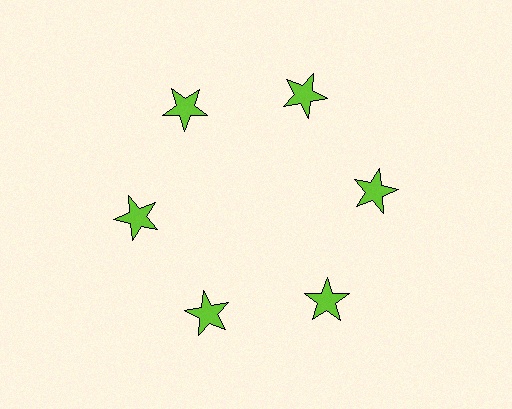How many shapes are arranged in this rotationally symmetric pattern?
There are 6 shapes, arranged in 6 groups of 1.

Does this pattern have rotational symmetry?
Yes, this pattern has 6-fold rotational symmetry. It looks the same after rotating 60 degrees around the center.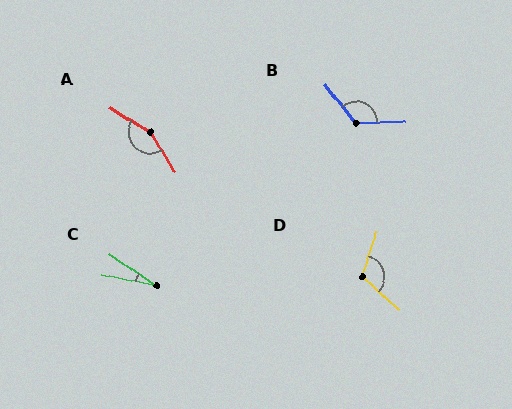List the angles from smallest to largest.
C (22°), D (115°), B (127°), A (154°).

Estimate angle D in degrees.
Approximately 115 degrees.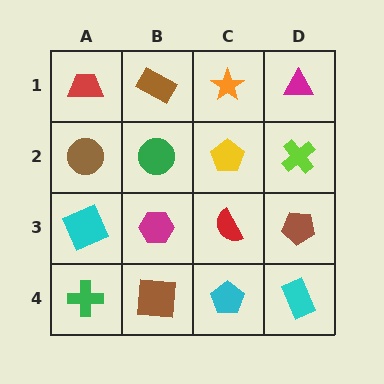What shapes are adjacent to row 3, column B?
A green circle (row 2, column B), a brown square (row 4, column B), a cyan square (row 3, column A), a red semicircle (row 3, column C).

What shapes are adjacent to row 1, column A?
A brown circle (row 2, column A), a brown rectangle (row 1, column B).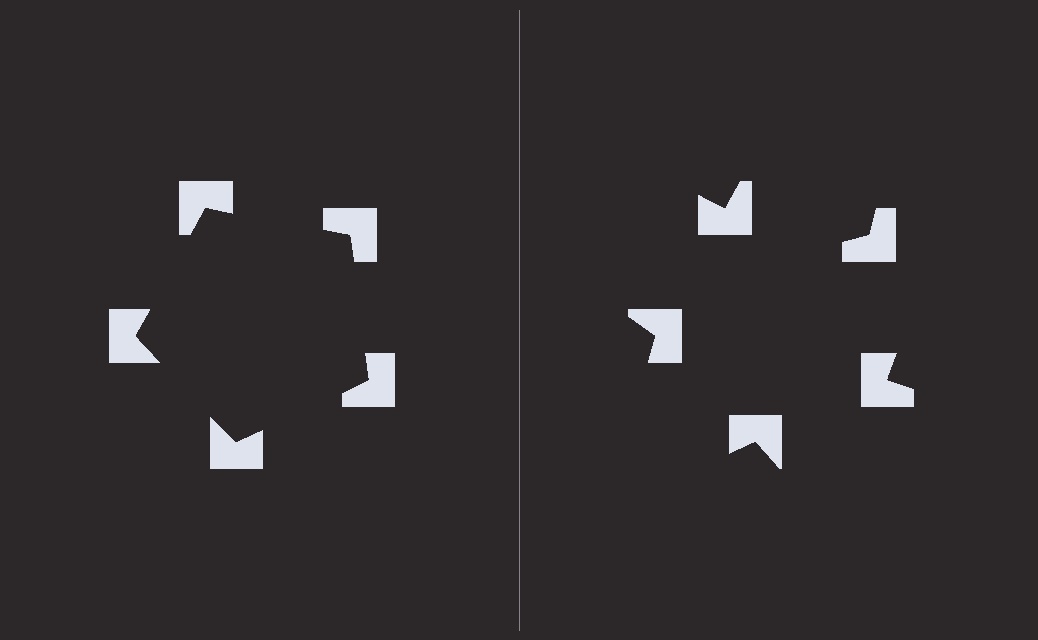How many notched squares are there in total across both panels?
10 — 5 on each side.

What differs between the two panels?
The notched squares are positioned identically on both sides; only the wedge orientations differ. On the left they align to a pentagon; on the right they are misaligned.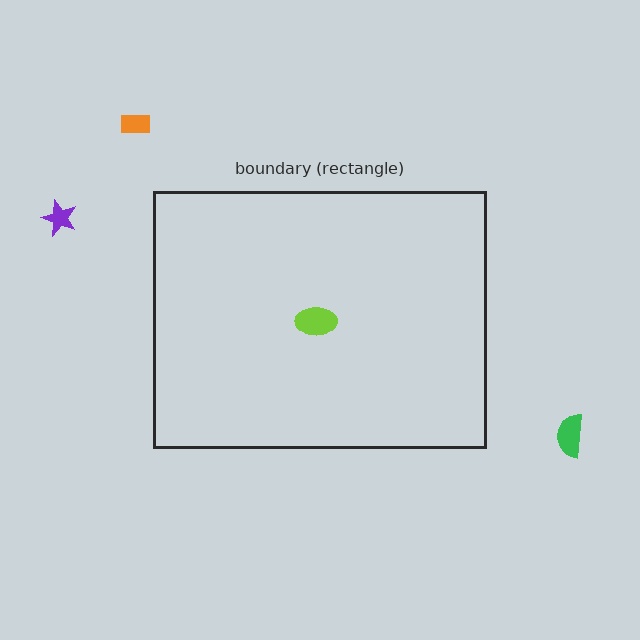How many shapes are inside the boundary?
1 inside, 3 outside.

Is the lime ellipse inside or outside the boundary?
Inside.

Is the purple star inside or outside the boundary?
Outside.